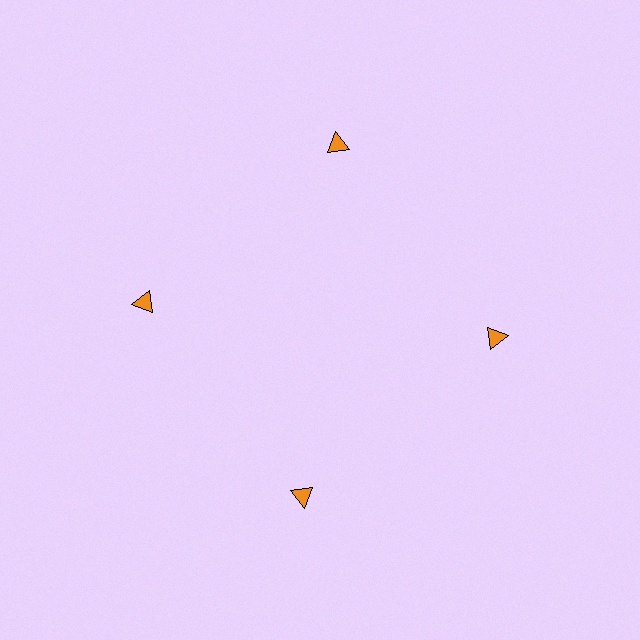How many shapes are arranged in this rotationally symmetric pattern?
There are 4 shapes, arranged in 4 groups of 1.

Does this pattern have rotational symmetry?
Yes, this pattern has 4-fold rotational symmetry. It looks the same after rotating 90 degrees around the center.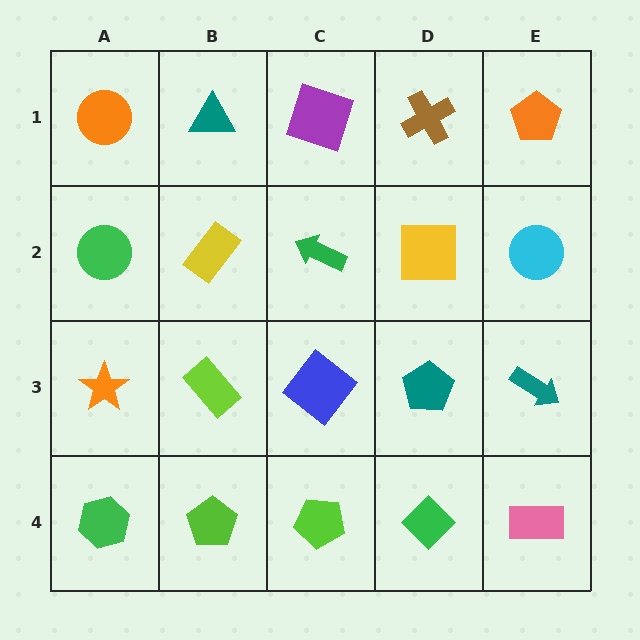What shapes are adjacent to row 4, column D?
A teal pentagon (row 3, column D), a lime pentagon (row 4, column C), a pink rectangle (row 4, column E).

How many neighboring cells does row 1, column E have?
2.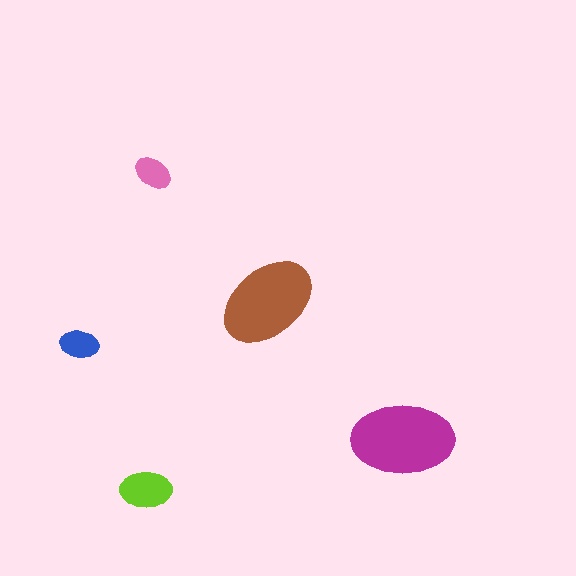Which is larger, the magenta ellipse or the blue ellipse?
The magenta one.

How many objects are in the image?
There are 5 objects in the image.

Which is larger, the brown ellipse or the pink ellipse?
The brown one.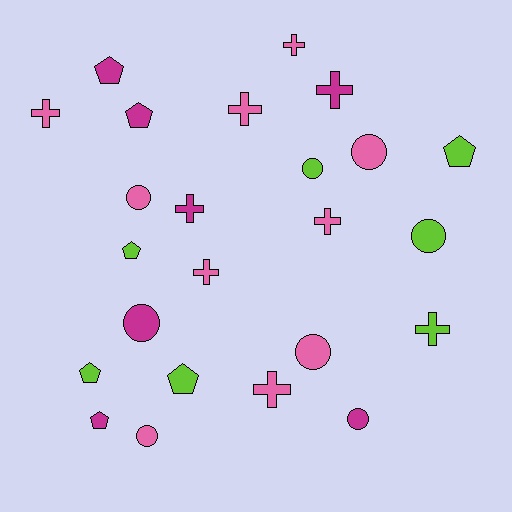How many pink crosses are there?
There are 6 pink crosses.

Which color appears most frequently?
Pink, with 10 objects.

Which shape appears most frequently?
Cross, with 9 objects.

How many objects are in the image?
There are 24 objects.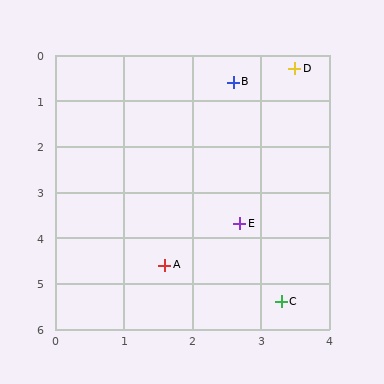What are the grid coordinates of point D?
Point D is at approximately (3.5, 0.3).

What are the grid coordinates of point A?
Point A is at approximately (1.6, 4.6).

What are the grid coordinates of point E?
Point E is at approximately (2.7, 3.7).